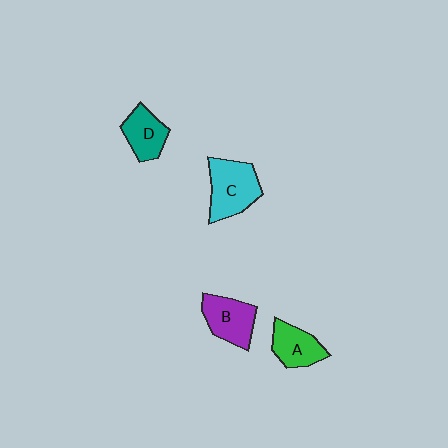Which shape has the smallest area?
Shape D (teal).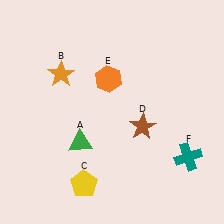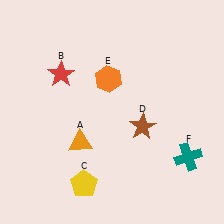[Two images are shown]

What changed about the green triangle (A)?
In Image 1, A is green. In Image 2, it changed to orange.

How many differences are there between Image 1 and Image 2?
There are 2 differences between the two images.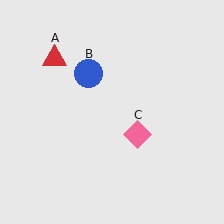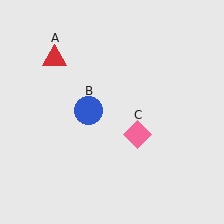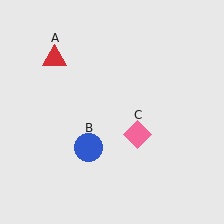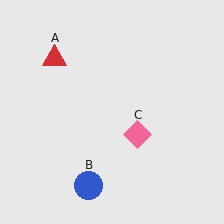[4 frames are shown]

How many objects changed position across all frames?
1 object changed position: blue circle (object B).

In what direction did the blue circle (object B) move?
The blue circle (object B) moved down.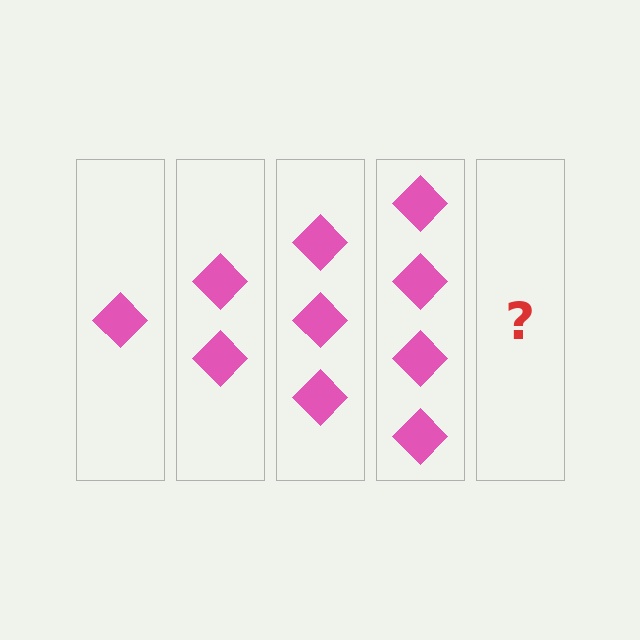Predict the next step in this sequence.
The next step is 5 diamonds.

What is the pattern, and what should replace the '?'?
The pattern is that each step adds one more diamond. The '?' should be 5 diamonds.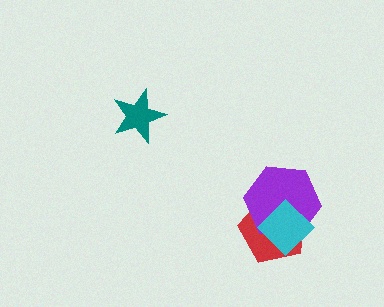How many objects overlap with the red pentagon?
2 objects overlap with the red pentagon.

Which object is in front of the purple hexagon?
The cyan diamond is in front of the purple hexagon.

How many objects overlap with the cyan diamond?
2 objects overlap with the cyan diamond.